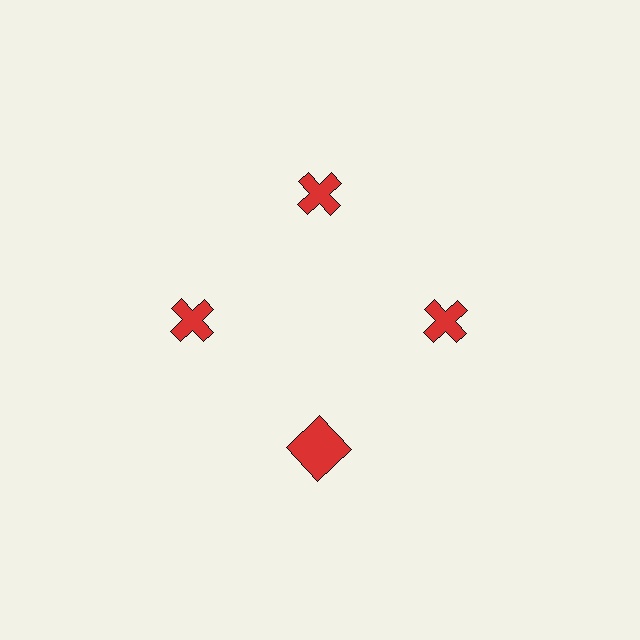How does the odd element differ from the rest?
It has a different shape: square instead of cross.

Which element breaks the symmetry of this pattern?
The red square at roughly the 6 o'clock position breaks the symmetry. All other shapes are red crosses.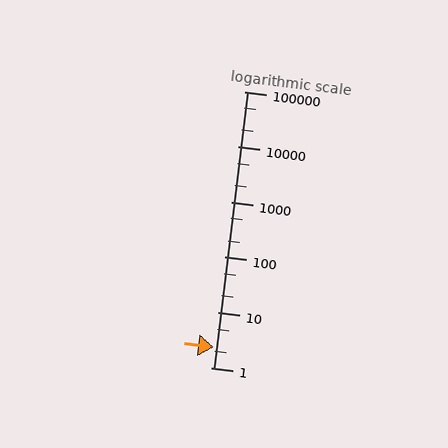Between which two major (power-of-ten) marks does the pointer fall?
The pointer is between 1 and 10.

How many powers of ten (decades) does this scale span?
The scale spans 5 decades, from 1 to 100000.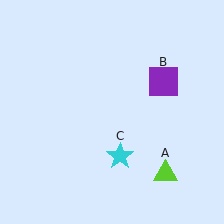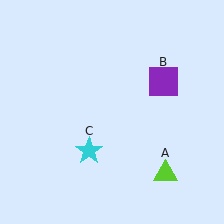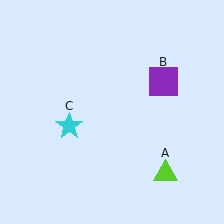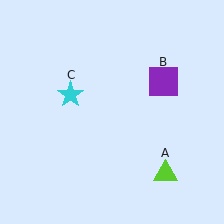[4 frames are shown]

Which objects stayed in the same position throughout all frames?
Lime triangle (object A) and purple square (object B) remained stationary.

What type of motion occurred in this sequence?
The cyan star (object C) rotated clockwise around the center of the scene.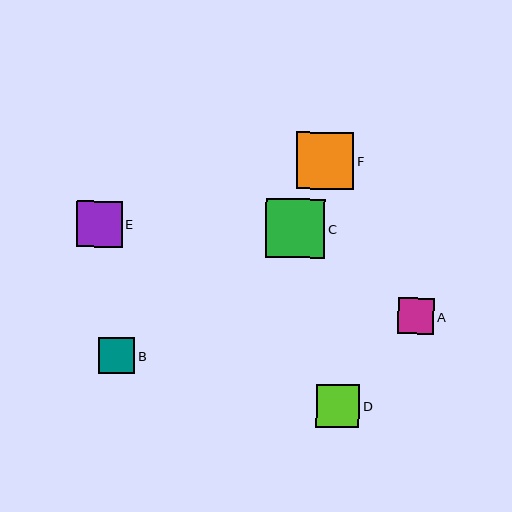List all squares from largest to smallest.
From largest to smallest: C, F, E, D, A, B.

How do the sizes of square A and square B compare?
Square A and square B are approximately the same size.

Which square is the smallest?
Square B is the smallest with a size of approximately 36 pixels.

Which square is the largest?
Square C is the largest with a size of approximately 59 pixels.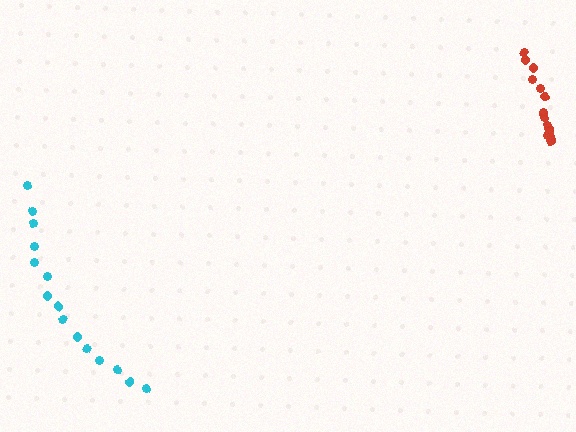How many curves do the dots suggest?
There are 2 distinct paths.